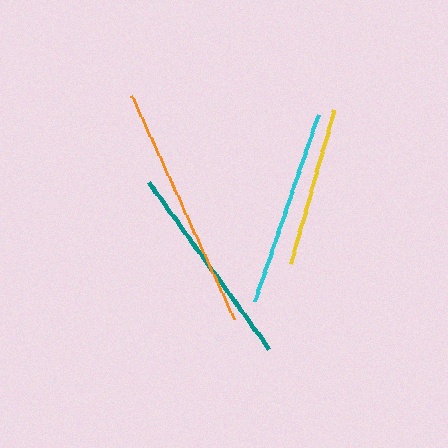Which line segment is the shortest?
The yellow line is the shortest at approximately 159 pixels.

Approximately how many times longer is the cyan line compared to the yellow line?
The cyan line is approximately 1.2 times the length of the yellow line.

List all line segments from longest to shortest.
From longest to shortest: orange, teal, cyan, yellow.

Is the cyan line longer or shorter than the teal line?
The teal line is longer than the cyan line.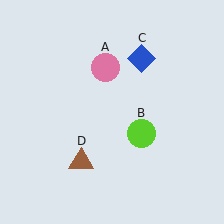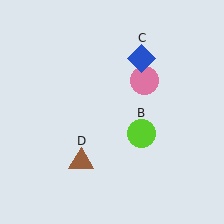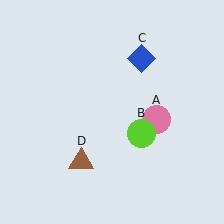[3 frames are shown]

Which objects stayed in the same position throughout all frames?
Lime circle (object B) and blue diamond (object C) and brown triangle (object D) remained stationary.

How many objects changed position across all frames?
1 object changed position: pink circle (object A).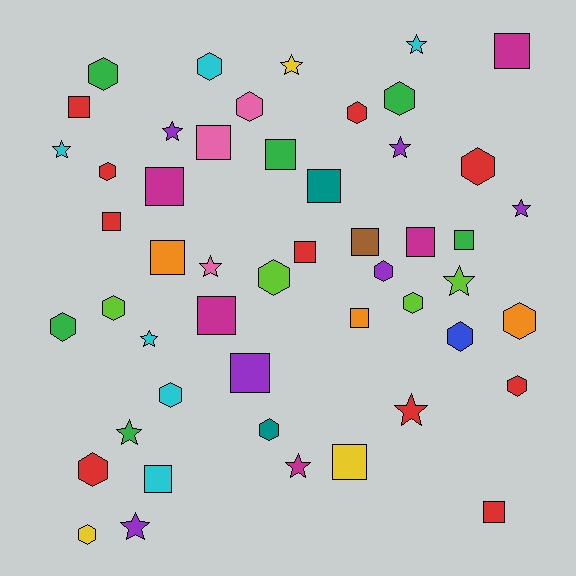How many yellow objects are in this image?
There are 3 yellow objects.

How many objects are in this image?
There are 50 objects.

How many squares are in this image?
There are 18 squares.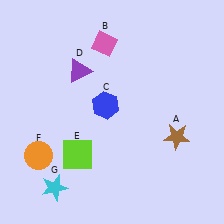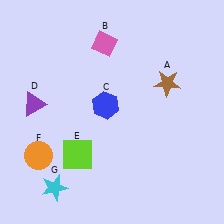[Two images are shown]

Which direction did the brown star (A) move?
The brown star (A) moved up.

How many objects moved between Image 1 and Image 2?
2 objects moved between the two images.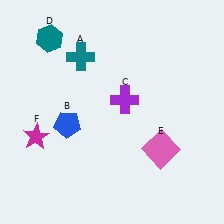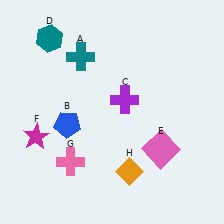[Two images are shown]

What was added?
A pink cross (G), an orange diamond (H) were added in Image 2.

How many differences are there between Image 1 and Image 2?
There are 2 differences between the two images.